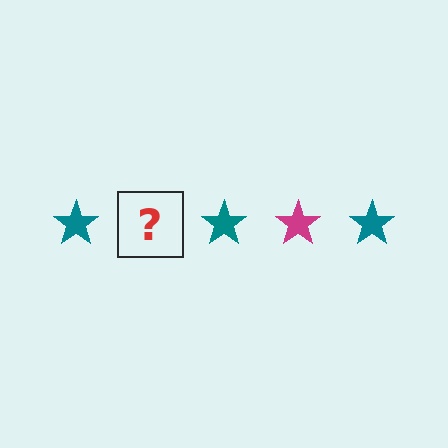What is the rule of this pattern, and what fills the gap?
The rule is that the pattern cycles through teal, magenta stars. The gap should be filled with a magenta star.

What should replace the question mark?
The question mark should be replaced with a magenta star.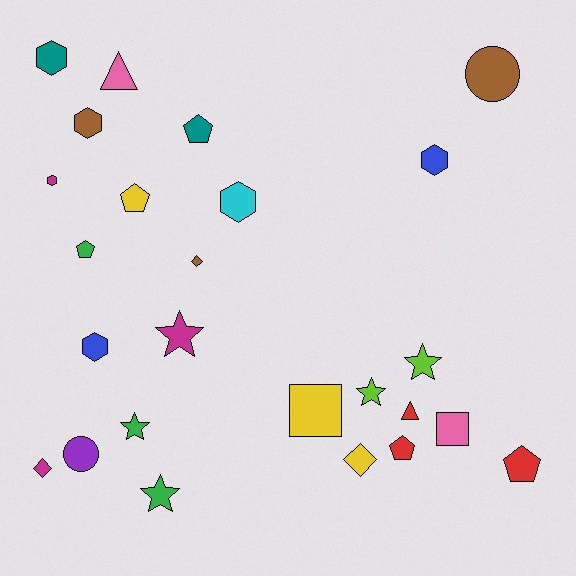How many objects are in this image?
There are 25 objects.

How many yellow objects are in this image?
There are 3 yellow objects.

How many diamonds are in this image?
There are 3 diamonds.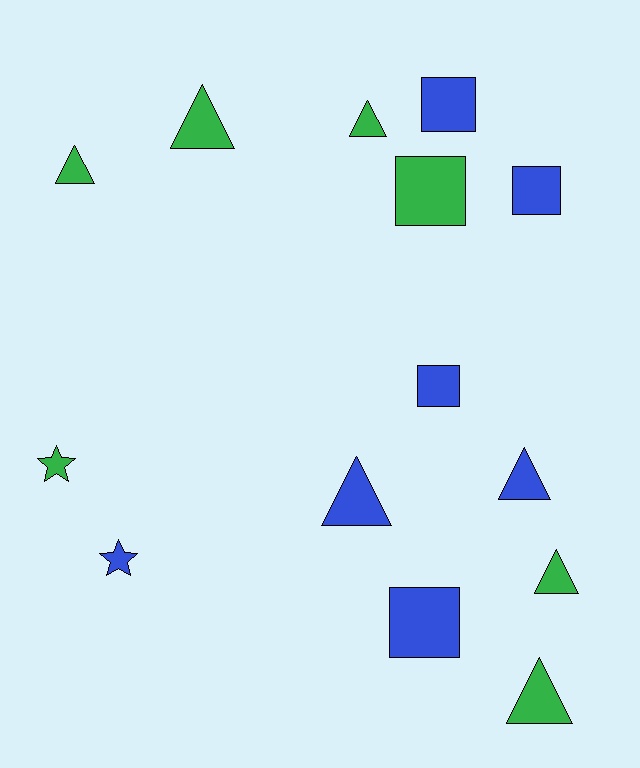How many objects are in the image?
There are 14 objects.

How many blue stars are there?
There is 1 blue star.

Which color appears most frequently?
Green, with 7 objects.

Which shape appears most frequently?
Triangle, with 7 objects.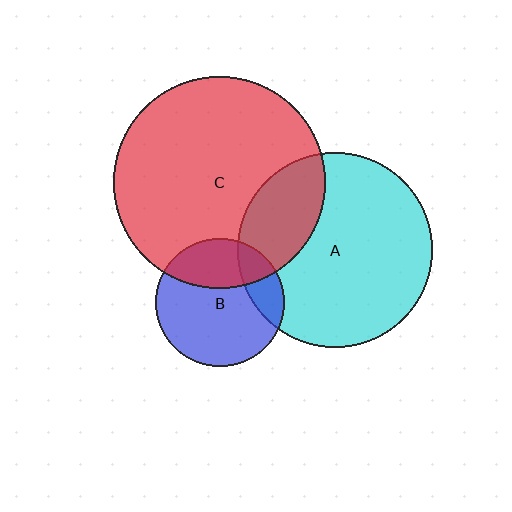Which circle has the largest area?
Circle C (red).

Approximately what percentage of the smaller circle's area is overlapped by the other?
Approximately 20%.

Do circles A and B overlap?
Yes.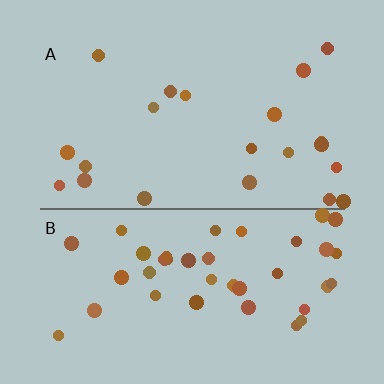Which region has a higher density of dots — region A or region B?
B (the bottom).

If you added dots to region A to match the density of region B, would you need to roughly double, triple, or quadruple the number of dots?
Approximately double.